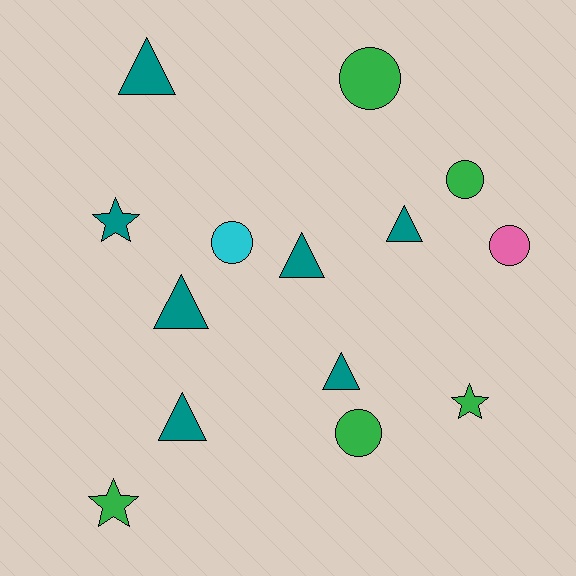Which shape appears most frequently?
Triangle, with 6 objects.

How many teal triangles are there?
There are 6 teal triangles.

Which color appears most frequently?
Teal, with 7 objects.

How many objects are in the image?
There are 14 objects.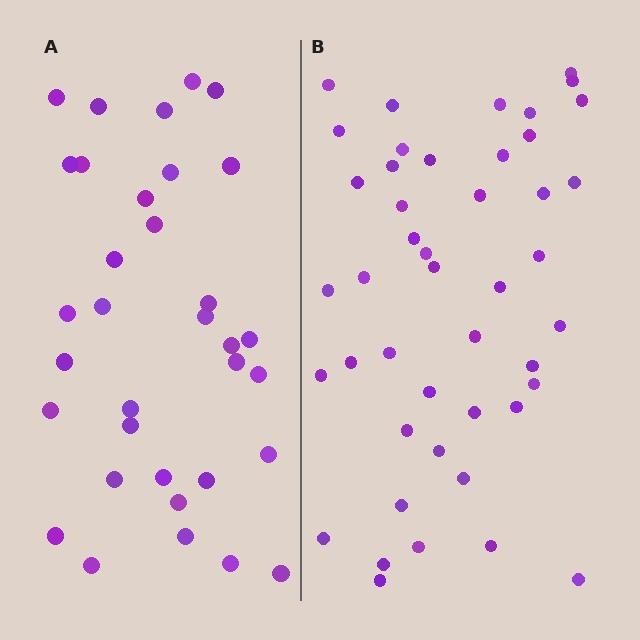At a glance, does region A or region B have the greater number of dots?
Region B (the right region) has more dots.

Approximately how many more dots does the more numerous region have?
Region B has roughly 12 or so more dots than region A.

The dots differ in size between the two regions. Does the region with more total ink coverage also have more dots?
No. Region A has more total ink coverage because its dots are larger, but region B actually contains more individual dots. Total area can be misleading — the number of items is what matters here.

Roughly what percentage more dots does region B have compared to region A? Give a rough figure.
About 30% more.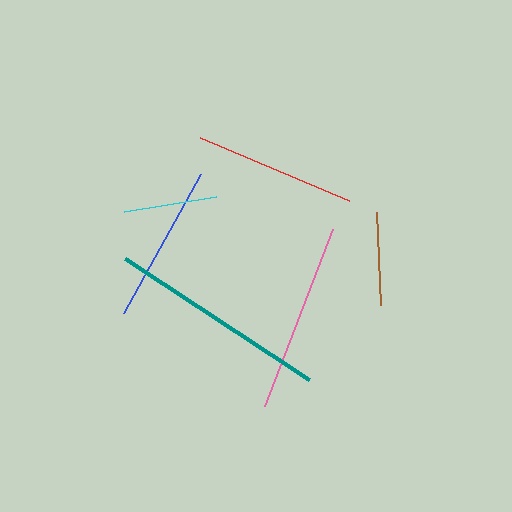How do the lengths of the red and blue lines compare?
The red and blue lines are approximately the same length.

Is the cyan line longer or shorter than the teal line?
The teal line is longer than the cyan line.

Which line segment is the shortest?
The cyan line is the shortest at approximately 93 pixels.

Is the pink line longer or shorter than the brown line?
The pink line is longer than the brown line.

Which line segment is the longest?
The teal line is the longest at approximately 221 pixels.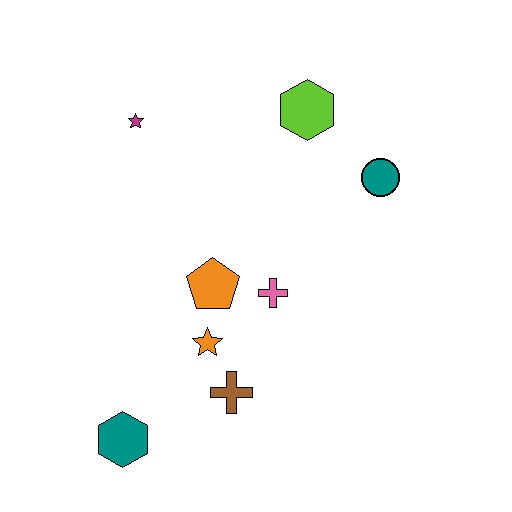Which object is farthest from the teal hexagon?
The lime hexagon is farthest from the teal hexagon.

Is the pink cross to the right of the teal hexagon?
Yes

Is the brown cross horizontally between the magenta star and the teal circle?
Yes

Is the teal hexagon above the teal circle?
No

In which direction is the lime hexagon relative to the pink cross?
The lime hexagon is above the pink cross.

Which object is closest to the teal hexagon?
The brown cross is closest to the teal hexagon.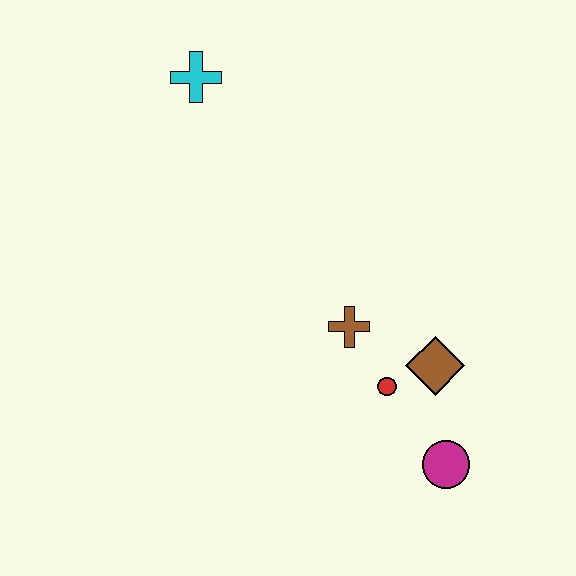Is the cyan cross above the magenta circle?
Yes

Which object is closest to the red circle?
The brown diamond is closest to the red circle.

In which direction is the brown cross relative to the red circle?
The brown cross is above the red circle.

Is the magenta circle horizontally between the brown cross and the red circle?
No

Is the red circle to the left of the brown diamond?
Yes